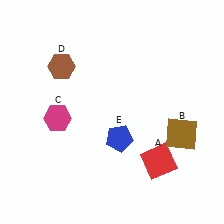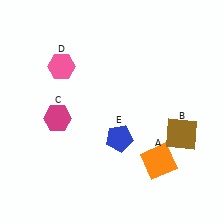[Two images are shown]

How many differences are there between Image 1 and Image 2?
There are 2 differences between the two images.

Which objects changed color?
A changed from red to orange. D changed from brown to pink.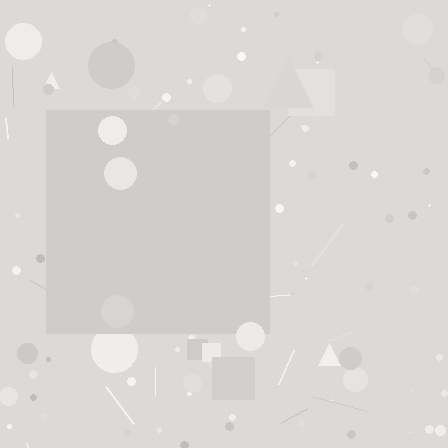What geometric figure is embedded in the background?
A square is embedded in the background.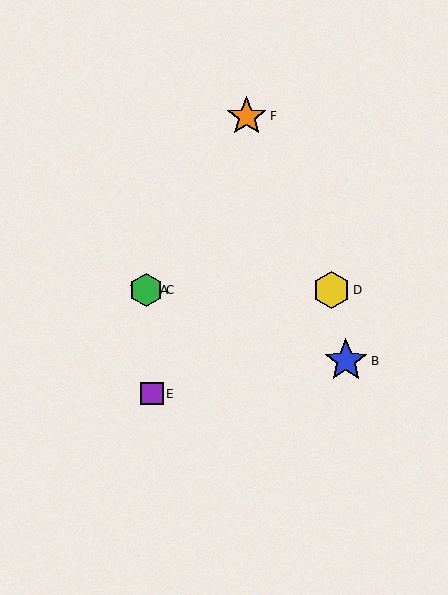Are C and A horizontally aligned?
Yes, both are at y≈290.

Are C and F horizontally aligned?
No, C is at y≈290 and F is at y≈116.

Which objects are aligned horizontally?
Objects A, C, D are aligned horizontally.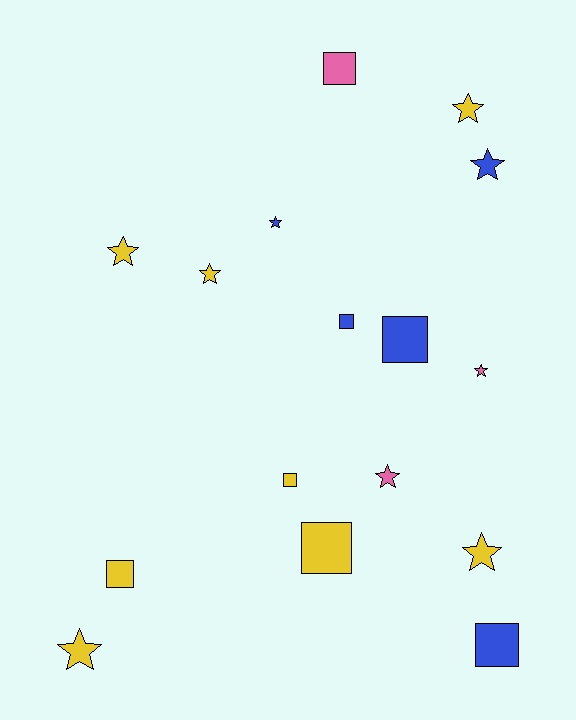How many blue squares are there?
There are 3 blue squares.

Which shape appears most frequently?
Star, with 9 objects.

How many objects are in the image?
There are 16 objects.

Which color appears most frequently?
Yellow, with 8 objects.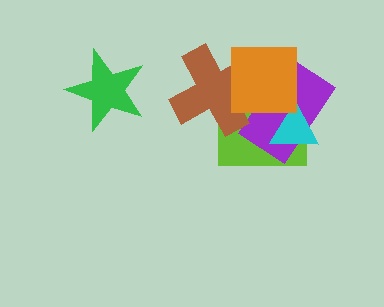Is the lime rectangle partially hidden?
Yes, it is partially covered by another shape.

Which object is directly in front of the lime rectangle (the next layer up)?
The purple rectangle is directly in front of the lime rectangle.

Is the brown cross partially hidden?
Yes, it is partially covered by another shape.